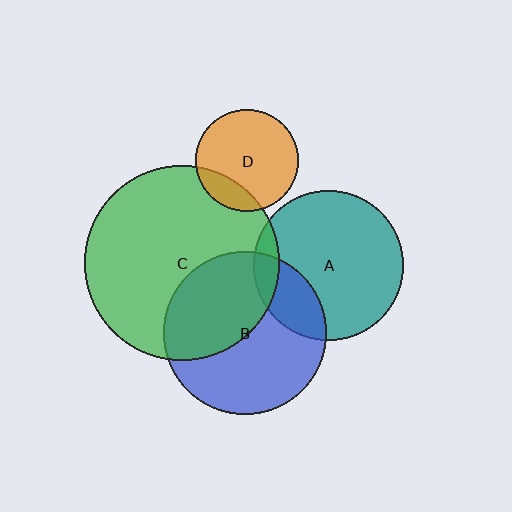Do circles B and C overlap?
Yes.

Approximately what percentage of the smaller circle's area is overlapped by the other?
Approximately 45%.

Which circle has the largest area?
Circle C (green).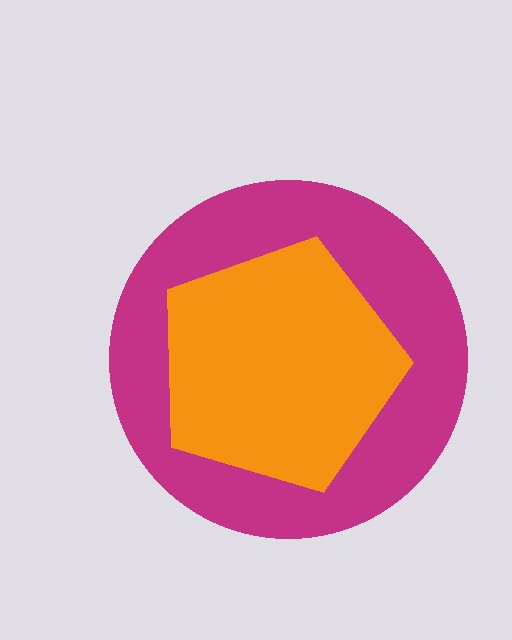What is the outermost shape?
The magenta circle.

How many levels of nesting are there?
2.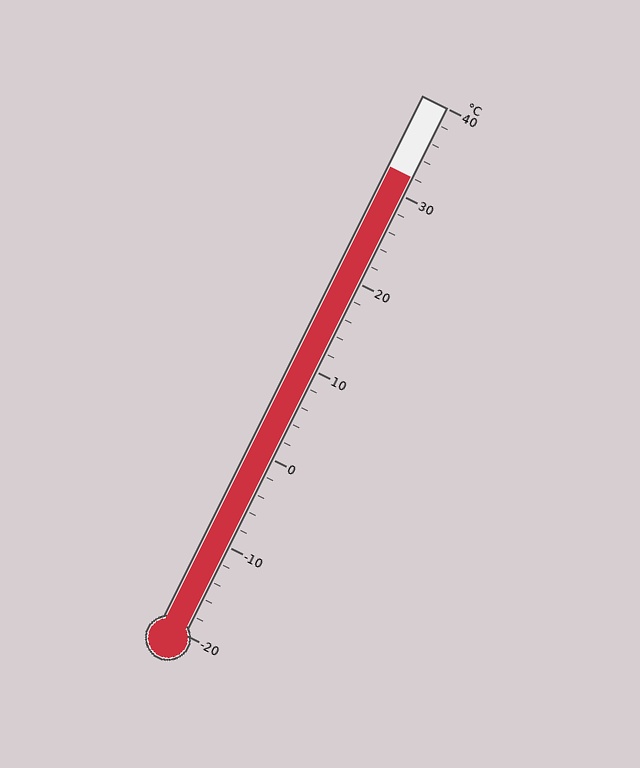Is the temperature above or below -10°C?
The temperature is above -10°C.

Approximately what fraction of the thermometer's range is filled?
The thermometer is filled to approximately 85% of its range.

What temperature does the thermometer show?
The thermometer shows approximately 32°C.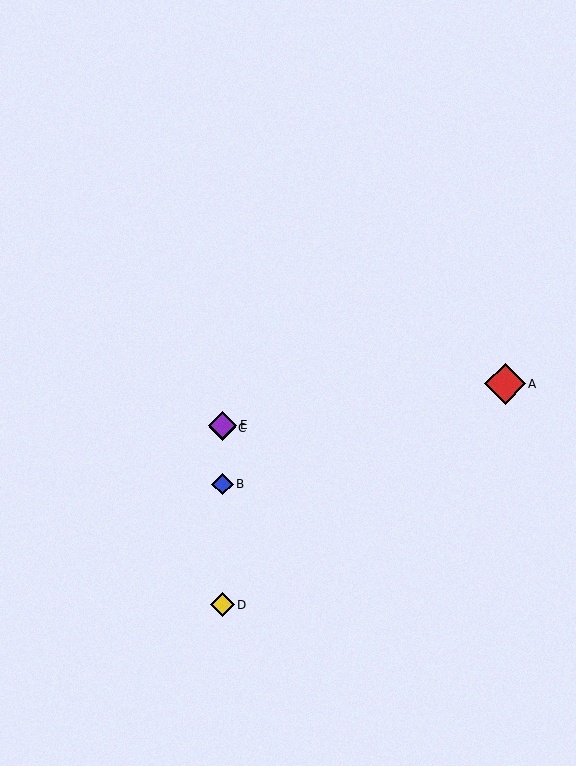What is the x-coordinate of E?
Object E is at x≈222.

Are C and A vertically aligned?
No, C is at x≈222 and A is at x≈505.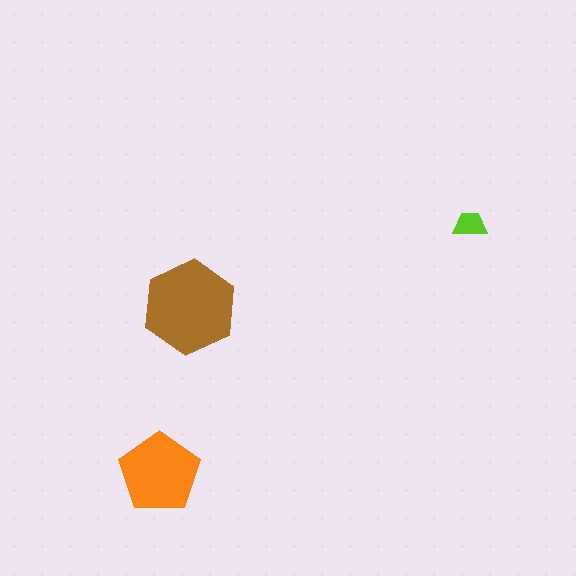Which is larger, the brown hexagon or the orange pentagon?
The brown hexagon.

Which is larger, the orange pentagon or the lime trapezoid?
The orange pentagon.